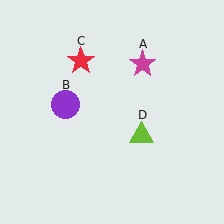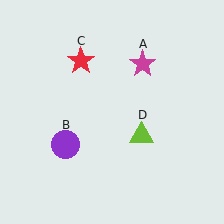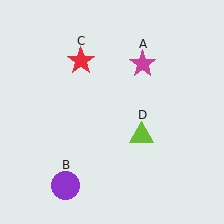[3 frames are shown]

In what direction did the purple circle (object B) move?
The purple circle (object B) moved down.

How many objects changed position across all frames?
1 object changed position: purple circle (object B).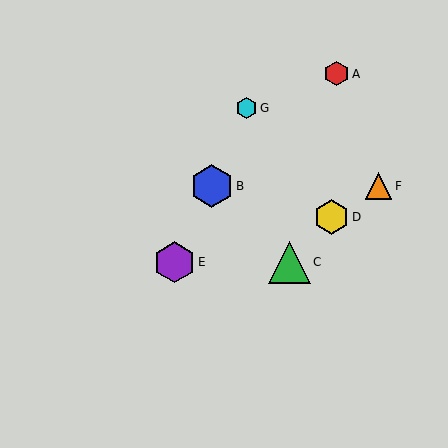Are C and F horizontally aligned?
No, C is at y≈262 and F is at y≈186.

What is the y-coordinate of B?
Object B is at y≈186.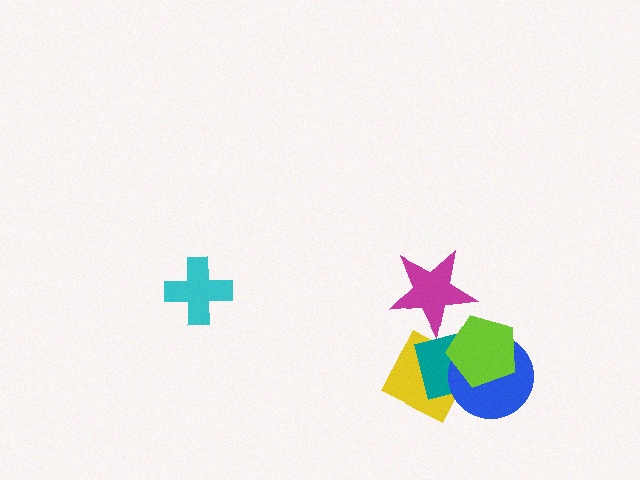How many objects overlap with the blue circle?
3 objects overlap with the blue circle.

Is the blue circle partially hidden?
Yes, it is partially covered by another shape.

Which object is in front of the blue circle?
The lime pentagon is in front of the blue circle.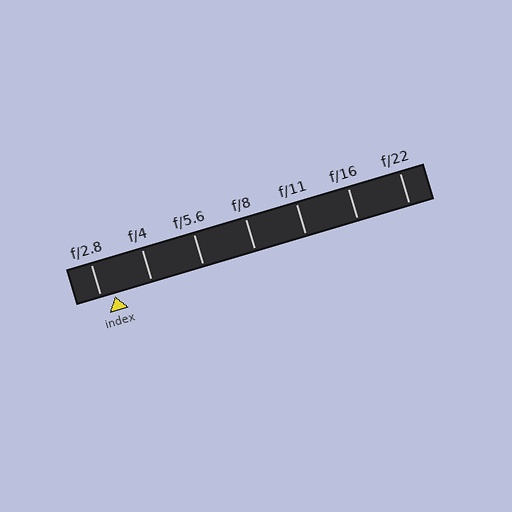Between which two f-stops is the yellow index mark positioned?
The index mark is between f/2.8 and f/4.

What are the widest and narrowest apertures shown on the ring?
The widest aperture shown is f/2.8 and the narrowest is f/22.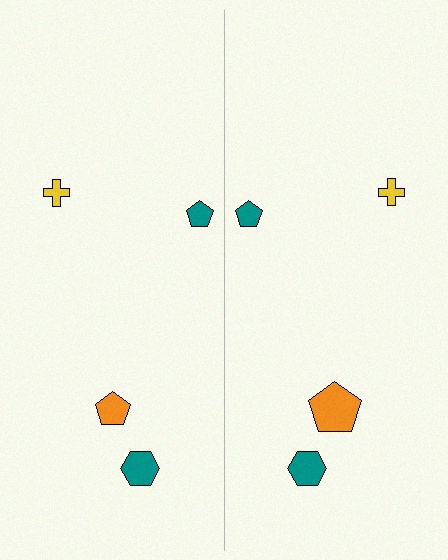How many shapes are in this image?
There are 8 shapes in this image.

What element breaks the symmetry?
The orange pentagon on the right side has a different size than its mirror counterpart.